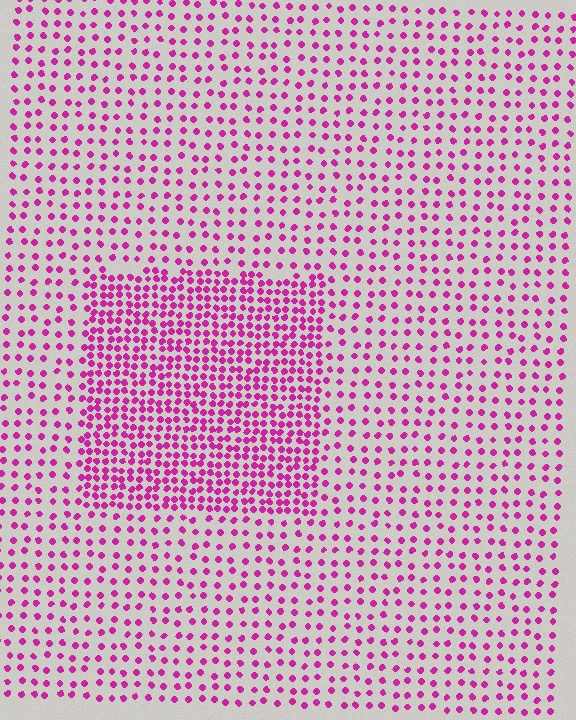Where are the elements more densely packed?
The elements are more densely packed inside the rectangle boundary.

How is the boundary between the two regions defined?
The boundary is defined by a change in element density (approximately 2.2x ratio). All elements are the same color, size, and shape.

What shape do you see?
I see a rectangle.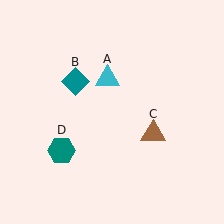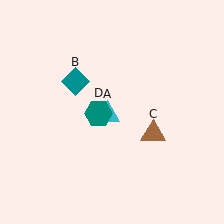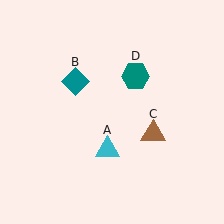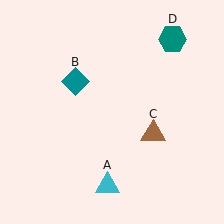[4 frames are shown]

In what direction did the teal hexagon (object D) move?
The teal hexagon (object D) moved up and to the right.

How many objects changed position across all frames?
2 objects changed position: cyan triangle (object A), teal hexagon (object D).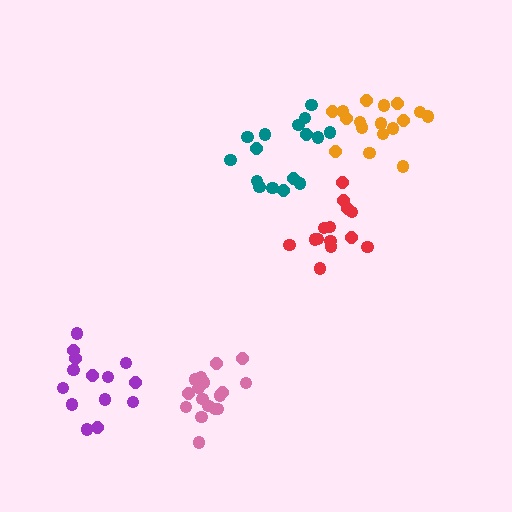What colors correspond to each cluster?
The clusters are colored: orange, red, purple, teal, pink.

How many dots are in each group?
Group 1: 17 dots, Group 2: 14 dots, Group 3: 14 dots, Group 4: 16 dots, Group 5: 17 dots (78 total).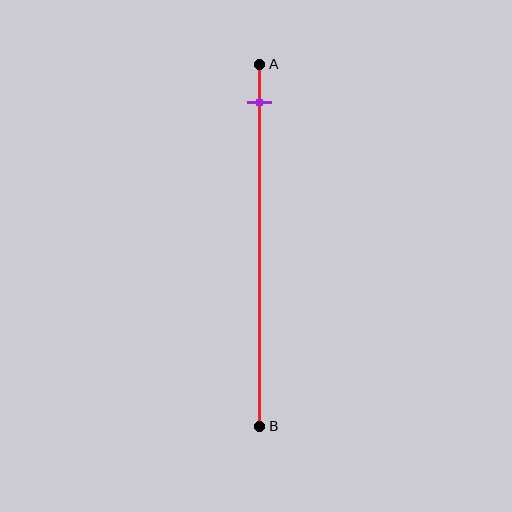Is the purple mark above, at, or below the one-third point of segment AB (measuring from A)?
The purple mark is above the one-third point of segment AB.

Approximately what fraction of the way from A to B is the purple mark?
The purple mark is approximately 10% of the way from A to B.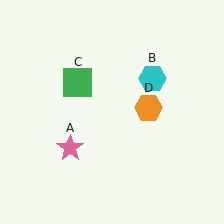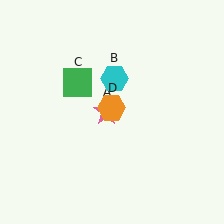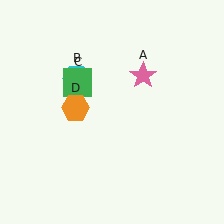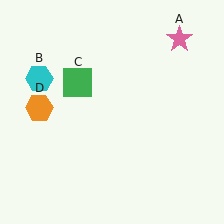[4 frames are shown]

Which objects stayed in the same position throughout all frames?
Green square (object C) remained stationary.